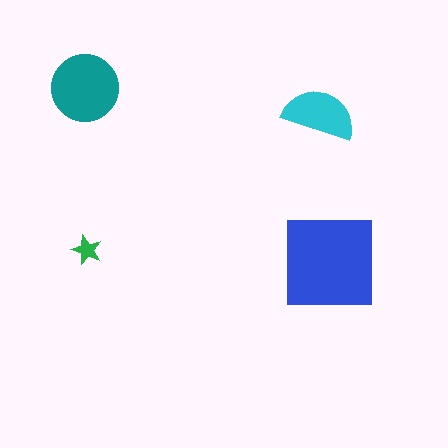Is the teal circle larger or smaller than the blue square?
Smaller.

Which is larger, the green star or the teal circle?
The teal circle.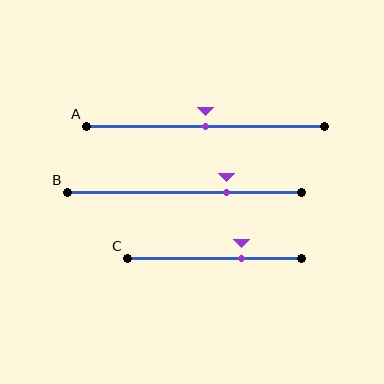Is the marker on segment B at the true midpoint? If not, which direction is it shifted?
No, the marker on segment B is shifted to the right by about 18% of the segment length.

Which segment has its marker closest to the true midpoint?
Segment A has its marker closest to the true midpoint.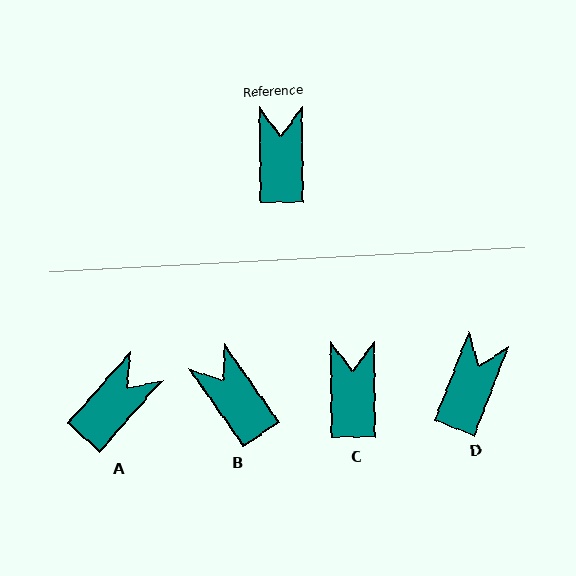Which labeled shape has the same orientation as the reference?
C.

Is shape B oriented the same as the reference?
No, it is off by about 34 degrees.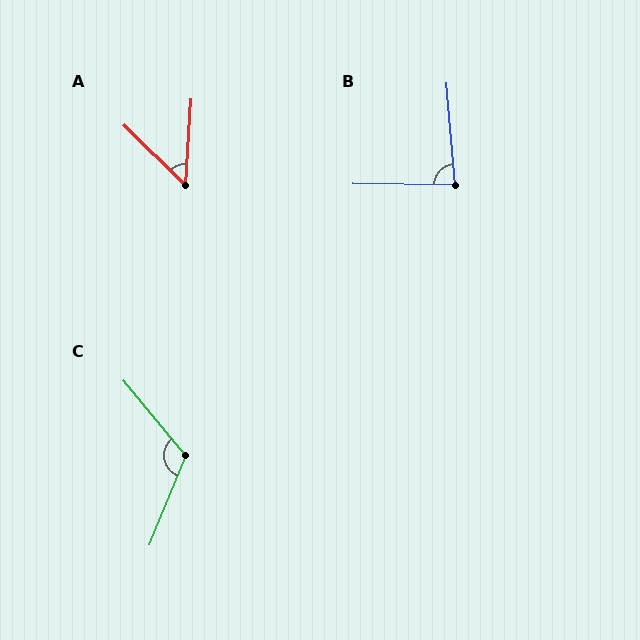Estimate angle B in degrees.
Approximately 85 degrees.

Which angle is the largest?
C, at approximately 119 degrees.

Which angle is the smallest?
A, at approximately 49 degrees.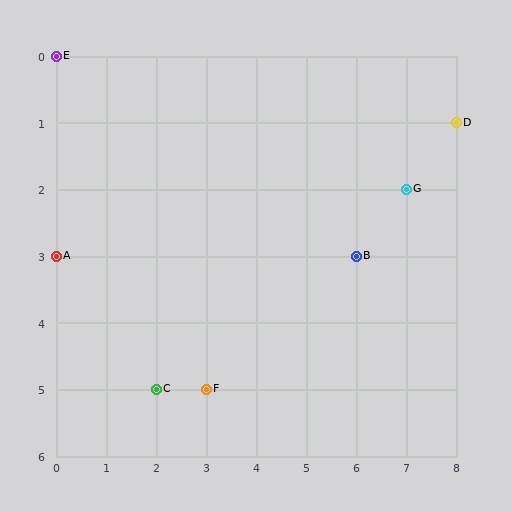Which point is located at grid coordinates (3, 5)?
Point F is at (3, 5).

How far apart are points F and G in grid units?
Points F and G are 4 columns and 3 rows apart (about 5.0 grid units diagonally).